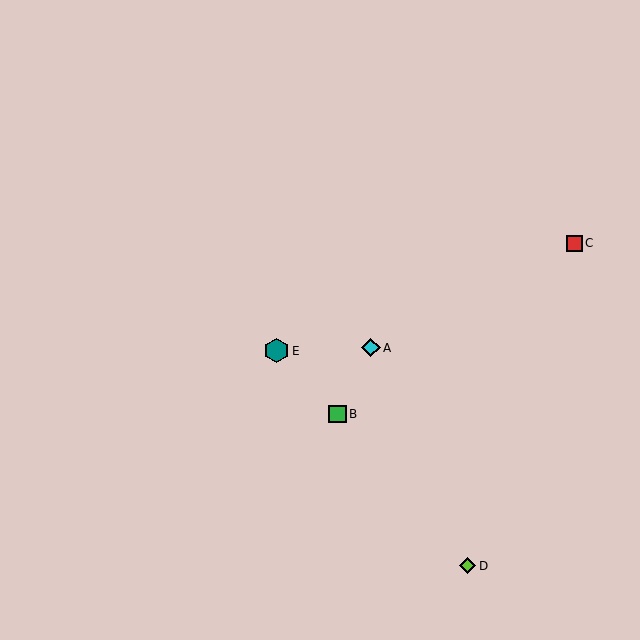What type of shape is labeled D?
Shape D is a lime diamond.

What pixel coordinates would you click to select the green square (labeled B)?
Click at (337, 414) to select the green square B.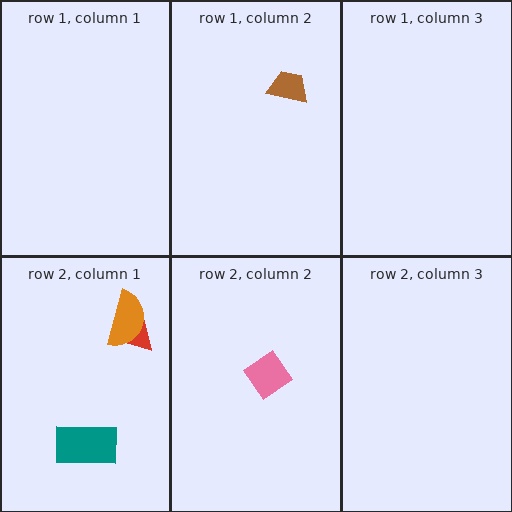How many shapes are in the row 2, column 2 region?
1.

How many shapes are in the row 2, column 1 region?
3.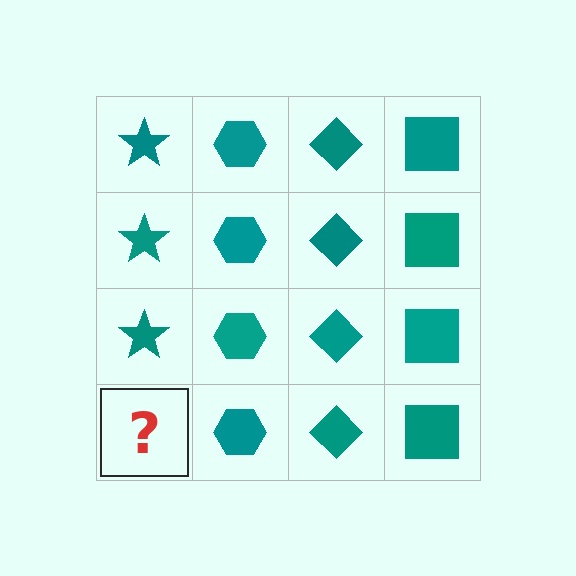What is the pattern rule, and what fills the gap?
The rule is that each column has a consistent shape. The gap should be filled with a teal star.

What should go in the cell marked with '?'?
The missing cell should contain a teal star.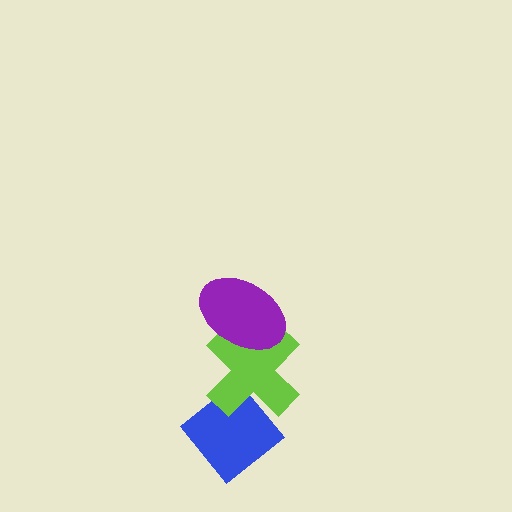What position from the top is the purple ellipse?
The purple ellipse is 1st from the top.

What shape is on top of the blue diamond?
The lime cross is on top of the blue diamond.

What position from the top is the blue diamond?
The blue diamond is 3rd from the top.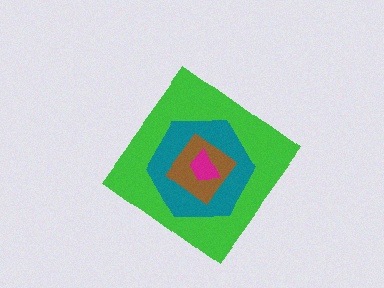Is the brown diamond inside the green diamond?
Yes.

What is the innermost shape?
The magenta trapezoid.